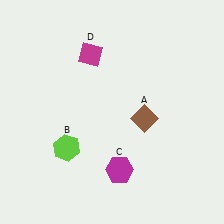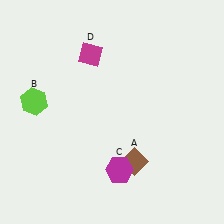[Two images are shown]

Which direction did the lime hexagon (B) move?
The lime hexagon (B) moved up.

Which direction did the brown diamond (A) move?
The brown diamond (A) moved down.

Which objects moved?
The objects that moved are: the brown diamond (A), the lime hexagon (B).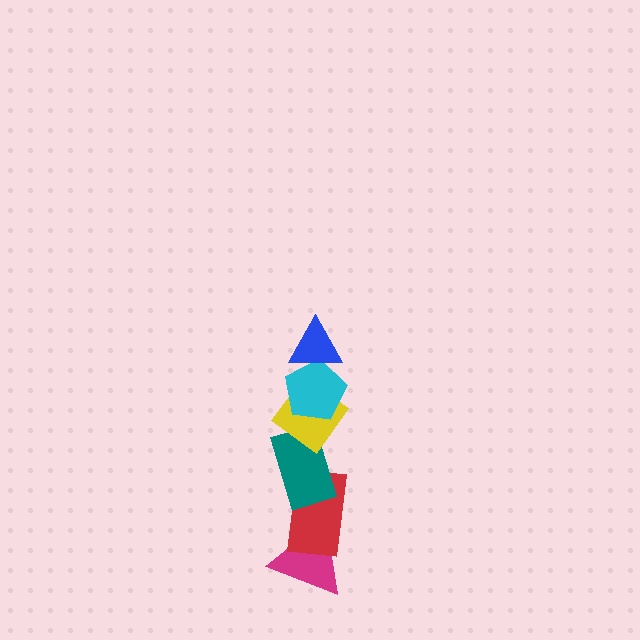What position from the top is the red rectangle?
The red rectangle is 5th from the top.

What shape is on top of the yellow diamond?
The cyan pentagon is on top of the yellow diamond.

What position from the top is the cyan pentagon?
The cyan pentagon is 2nd from the top.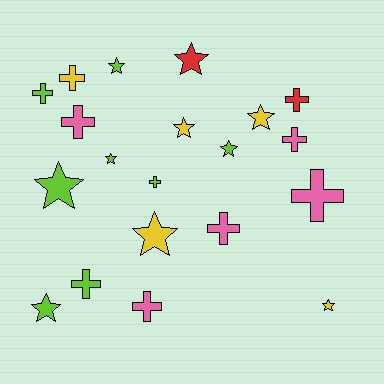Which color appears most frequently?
Lime, with 8 objects.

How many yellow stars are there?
There are 4 yellow stars.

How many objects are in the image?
There are 20 objects.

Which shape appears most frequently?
Star, with 10 objects.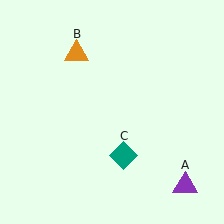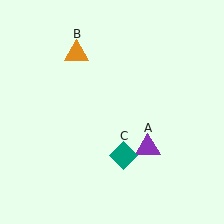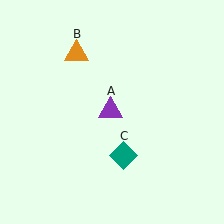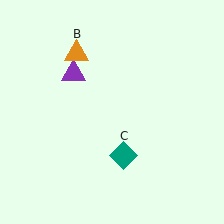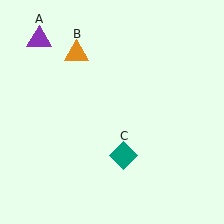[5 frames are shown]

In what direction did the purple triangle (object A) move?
The purple triangle (object A) moved up and to the left.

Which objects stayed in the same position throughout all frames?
Orange triangle (object B) and teal diamond (object C) remained stationary.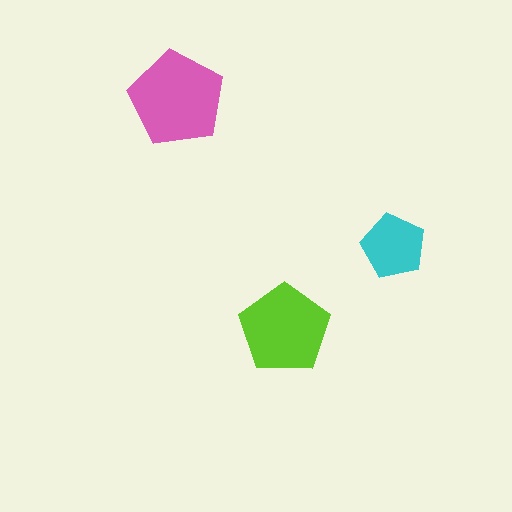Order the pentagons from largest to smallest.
the pink one, the lime one, the cyan one.